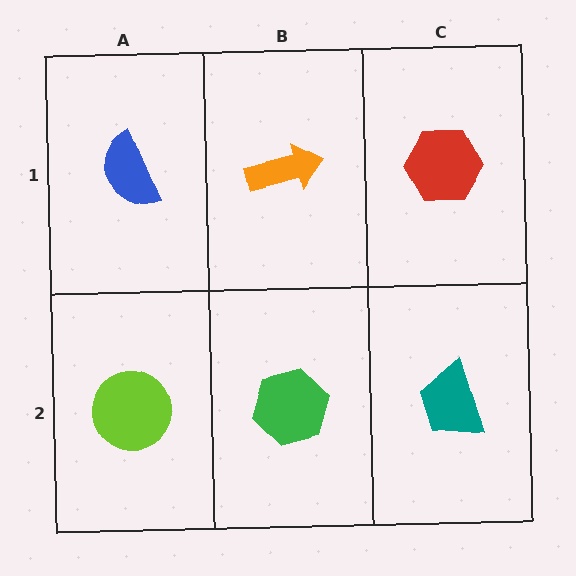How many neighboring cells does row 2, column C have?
2.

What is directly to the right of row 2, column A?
A green hexagon.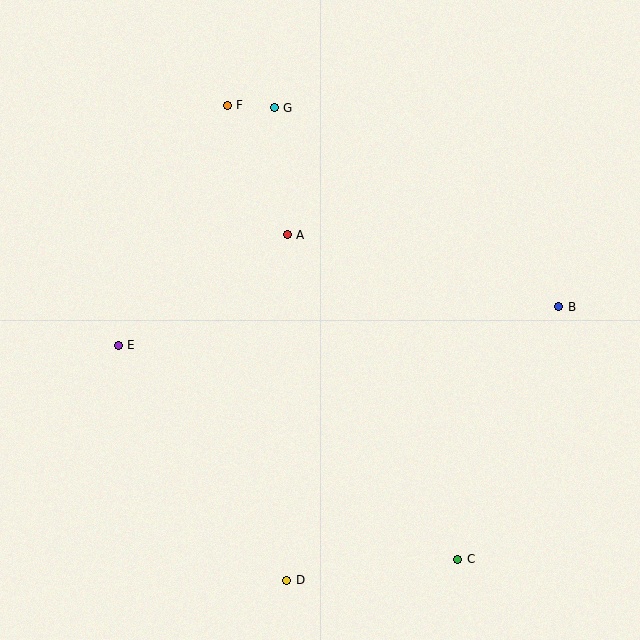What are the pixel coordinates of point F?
Point F is at (227, 105).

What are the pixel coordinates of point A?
Point A is at (287, 235).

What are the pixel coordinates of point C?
Point C is at (458, 559).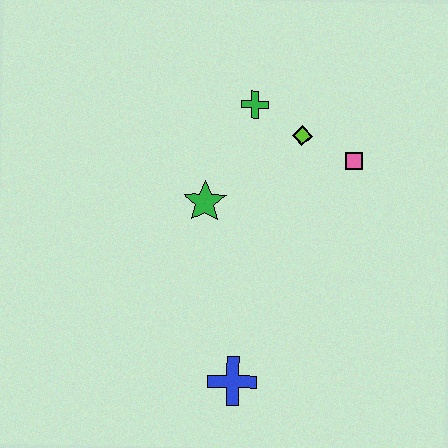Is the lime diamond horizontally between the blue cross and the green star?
No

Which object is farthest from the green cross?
The blue cross is farthest from the green cross.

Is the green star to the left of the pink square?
Yes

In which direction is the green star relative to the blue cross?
The green star is above the blue cross.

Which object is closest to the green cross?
The lime diamond is closest to the green cross.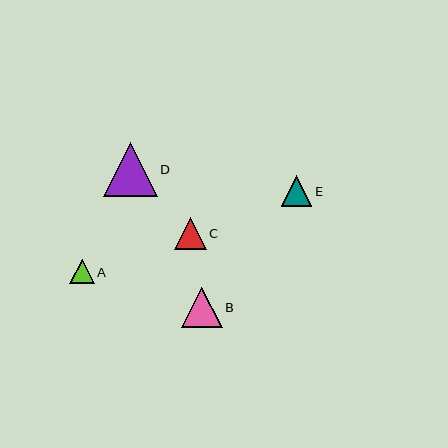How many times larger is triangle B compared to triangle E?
Triangle B is approximately 1.3 times the size of triangle E.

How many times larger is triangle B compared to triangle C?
Triangle B is approximately 1.3 times the size of triangle C.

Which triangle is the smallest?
Triangle A is the smallest with a size of approximately 24 pixels.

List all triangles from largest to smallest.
From largest to smallest: D, B, C, E, A.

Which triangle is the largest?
Triangle D is the largest with a size of approximately 54 pixels.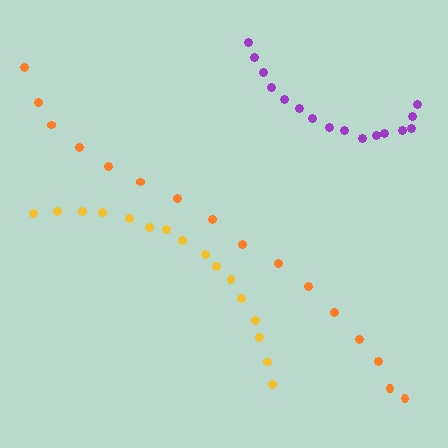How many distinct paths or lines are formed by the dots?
There are 3 distinct paths.